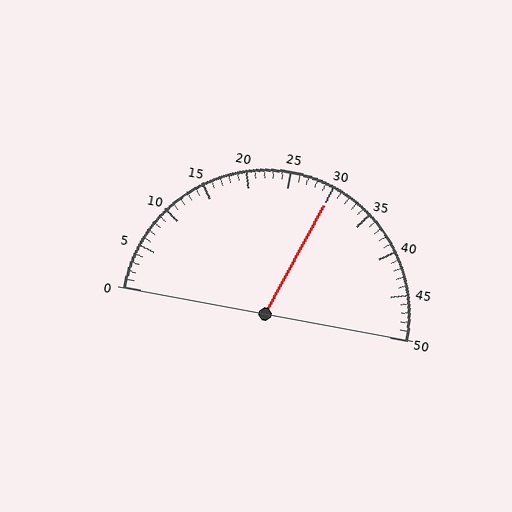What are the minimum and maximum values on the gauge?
The gauge ranges from 0 to 50.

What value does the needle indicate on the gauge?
The needle indicates approximately 30.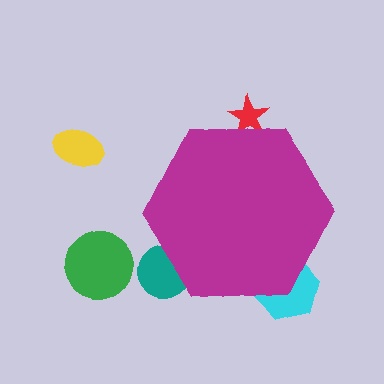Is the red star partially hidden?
Yes, the red star is partially hidden behind the magenta hexagon.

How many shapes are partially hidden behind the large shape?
3 shapes are partially hidden.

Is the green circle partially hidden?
No, the green circle is fully visible.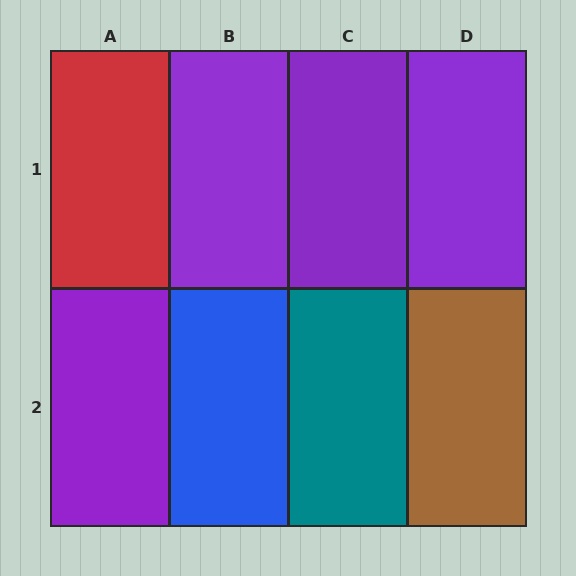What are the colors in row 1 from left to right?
Red, purple, purple, purple.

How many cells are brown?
1 cell is brown.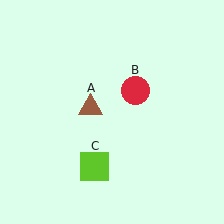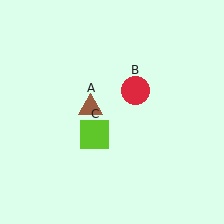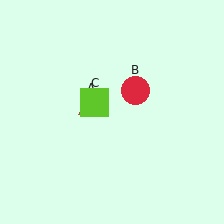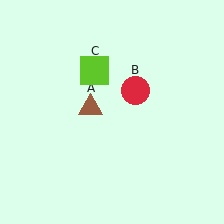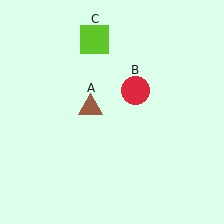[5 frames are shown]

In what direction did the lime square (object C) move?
The lime square (object C) moved up.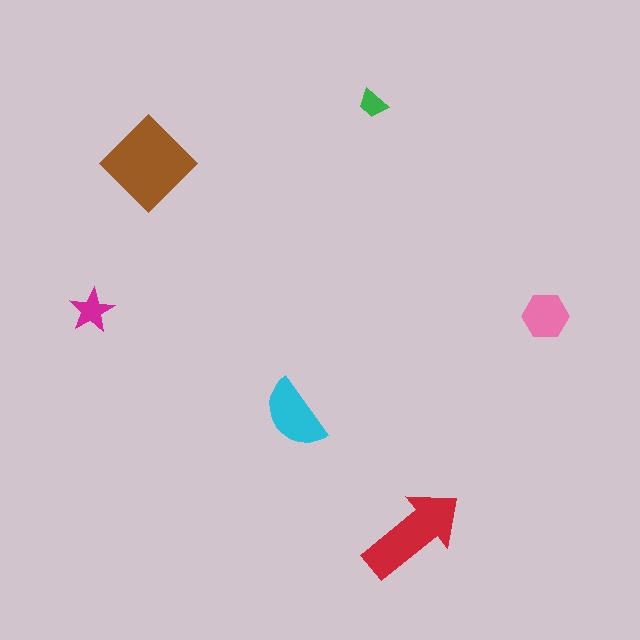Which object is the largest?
The brown diamond.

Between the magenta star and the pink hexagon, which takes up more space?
The pink hexagon.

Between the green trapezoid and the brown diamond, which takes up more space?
The brown diamond.